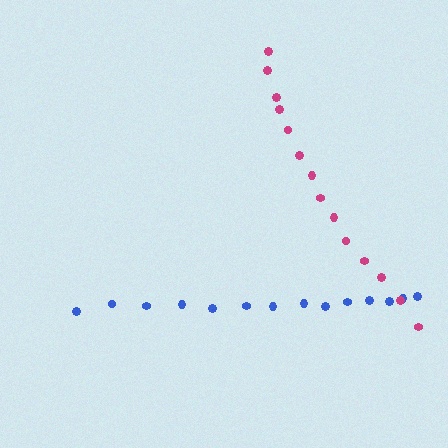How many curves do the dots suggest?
There are 2 distinct paths.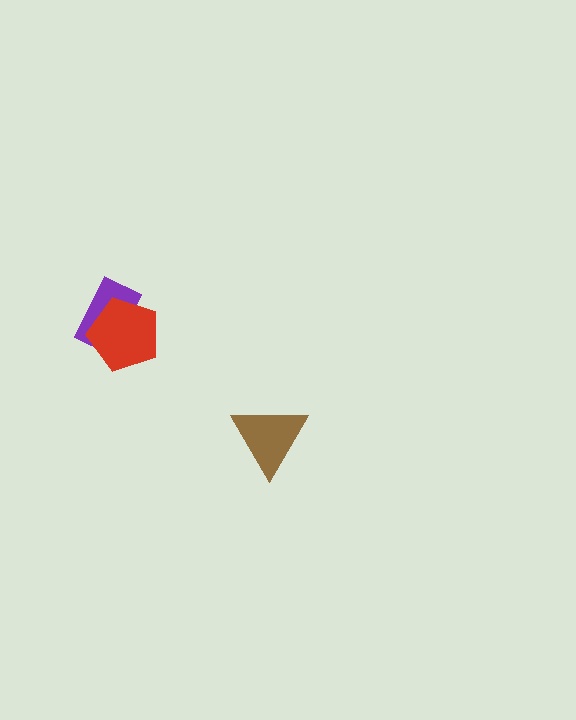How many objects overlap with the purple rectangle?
1 object overlaps with the purple rectangle.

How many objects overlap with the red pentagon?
1 object overlaps with the red pentagon.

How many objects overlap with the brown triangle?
0 objects overlap with the brown triangle.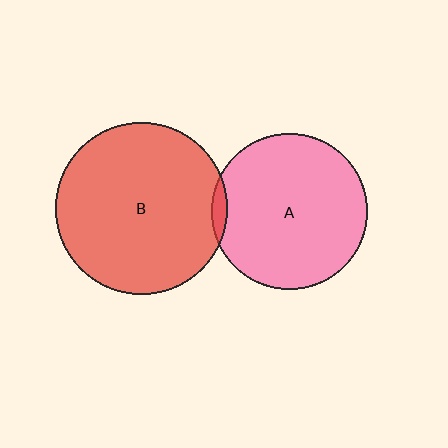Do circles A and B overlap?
Yes.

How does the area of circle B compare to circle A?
Approximately 1.2 times.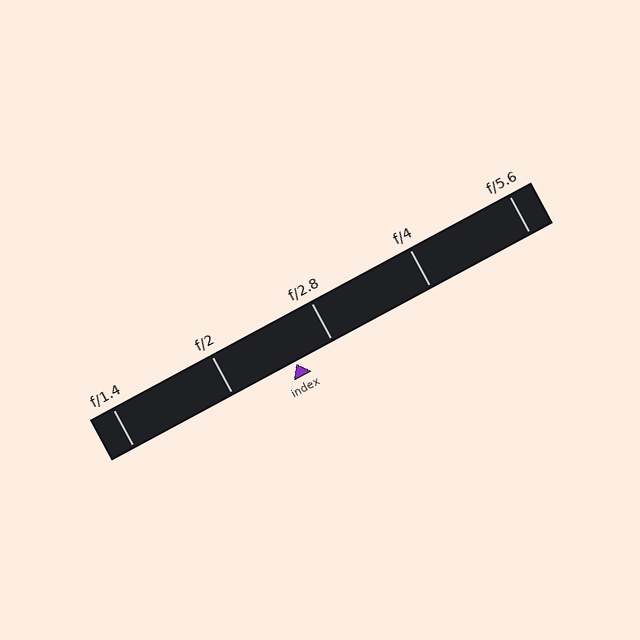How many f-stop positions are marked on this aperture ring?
There are 5 f-stop positions marked.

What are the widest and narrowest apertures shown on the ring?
The widest aperture shown is f/1.4 and the narrowest is f/5.6.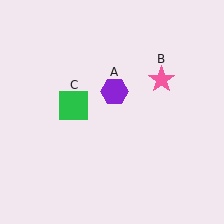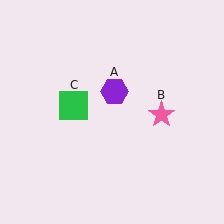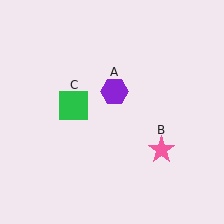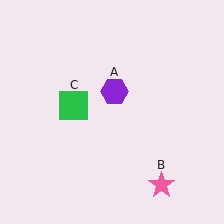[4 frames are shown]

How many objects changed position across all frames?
1 object changed position: pink star (object B).